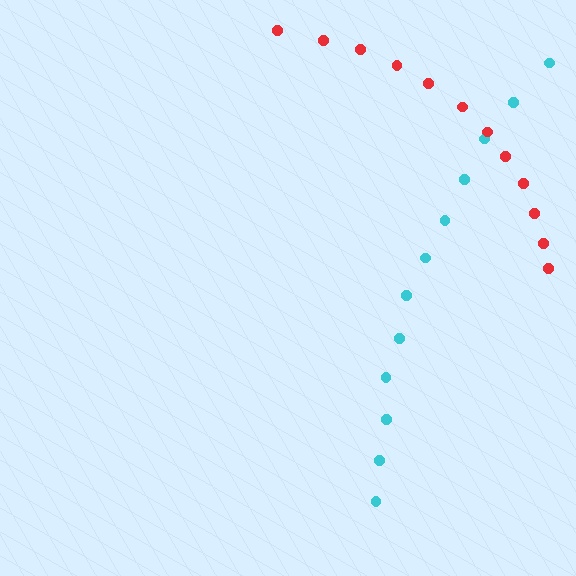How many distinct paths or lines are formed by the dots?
There are 2 distinct paths.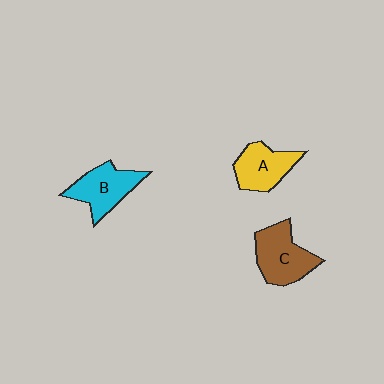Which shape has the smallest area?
Shape A (yellow).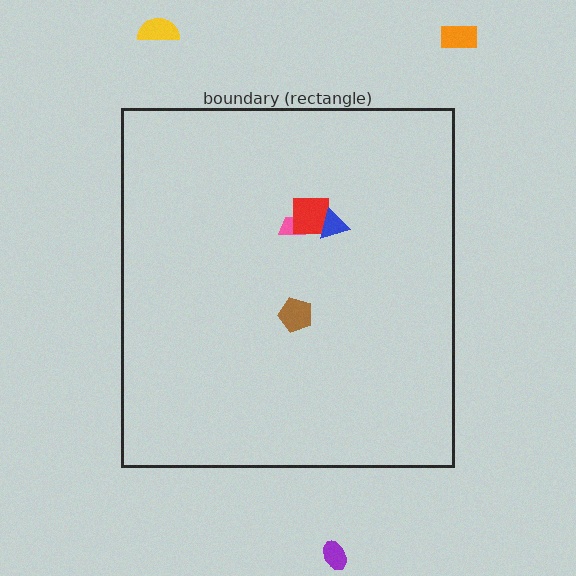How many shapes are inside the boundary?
4 inside, 3 outside.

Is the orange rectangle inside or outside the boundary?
Outside.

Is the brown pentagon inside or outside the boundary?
Inside.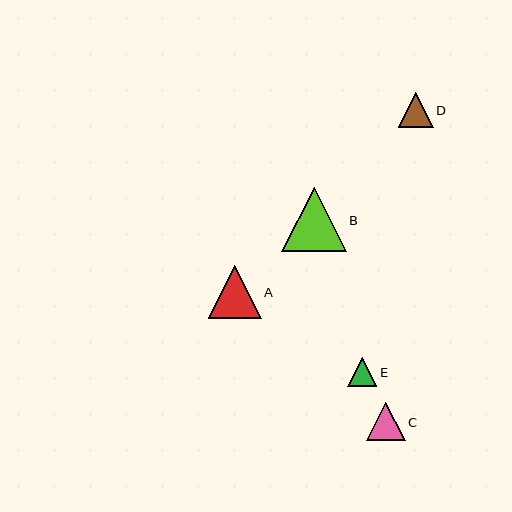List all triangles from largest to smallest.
From largest to smallest: B, A, C, D, E.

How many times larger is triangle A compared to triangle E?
Triangle A is approximately 1.8 times the size of triangle E.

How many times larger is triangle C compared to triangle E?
Triangle C is approximately 1.3 times the size of triangle E.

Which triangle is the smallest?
Triangle E is the smallest with a size of approximately 29 pixels.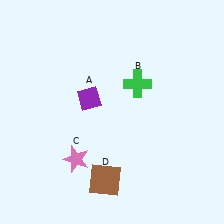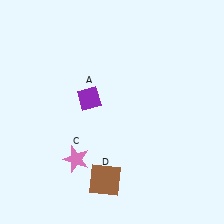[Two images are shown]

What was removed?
The green cross (B) was removed in Image 2.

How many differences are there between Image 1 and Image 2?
There is 1 difference between the two images.